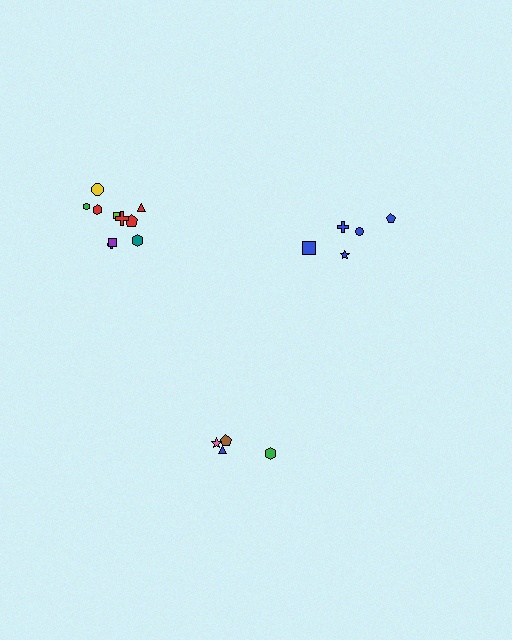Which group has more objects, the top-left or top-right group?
The top-left group.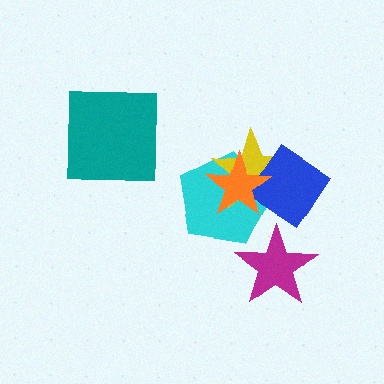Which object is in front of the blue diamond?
The orange star is in front of the blue diamond.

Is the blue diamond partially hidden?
Yes, it is partially covered by another shape.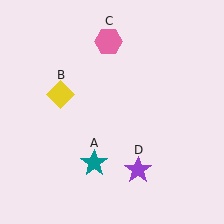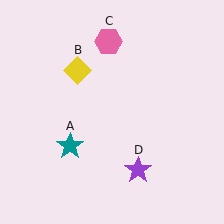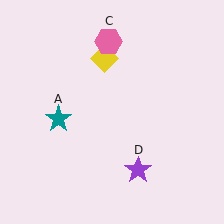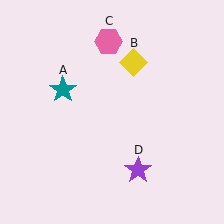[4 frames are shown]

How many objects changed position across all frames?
2 objects changed position: teal star (object A), yellow diamond (object B).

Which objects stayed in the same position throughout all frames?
Pink hexagon (object C) and purple star (object D) remained stationary.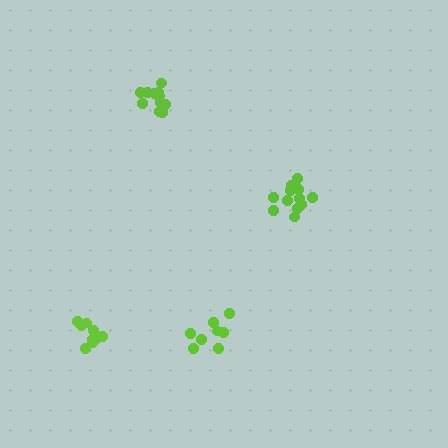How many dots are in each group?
Group 1: 12 dots, Group 2: 9 dots, Group 3: 12 dots, Group 4: 8 dots (41 total).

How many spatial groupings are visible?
There are 4 spatial groupings.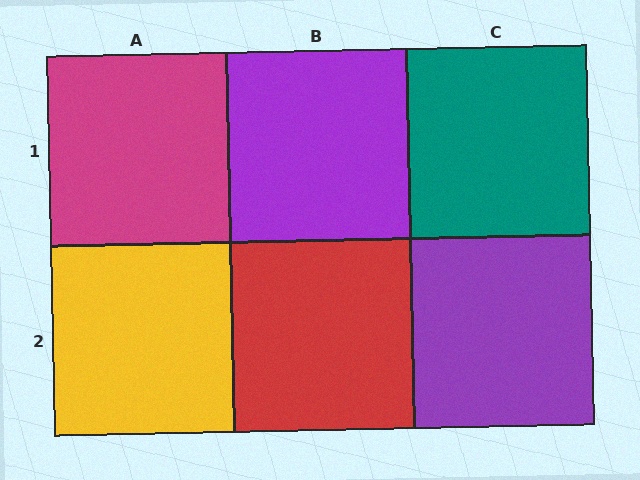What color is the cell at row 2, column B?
Red.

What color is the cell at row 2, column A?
Yellow.